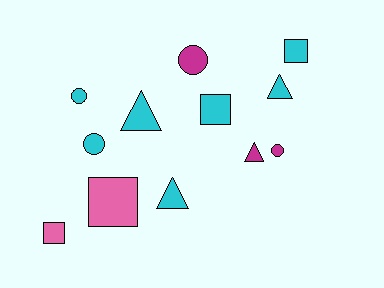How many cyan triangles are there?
There are 3 cyan triangles.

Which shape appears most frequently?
Triangle, with 4 objects.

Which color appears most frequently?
Cyan, with 7 objects.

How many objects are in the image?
There are 12 objects.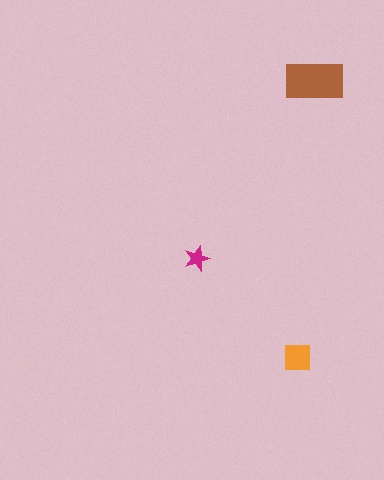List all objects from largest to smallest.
The brown rectangle, the orange square, the magenta star.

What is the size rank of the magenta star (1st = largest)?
3rd.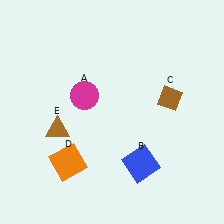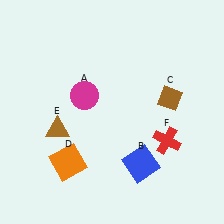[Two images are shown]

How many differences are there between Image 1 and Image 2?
There is 1 difference between the two images.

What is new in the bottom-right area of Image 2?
A red cross (F) was added in the bottom-right area of Image 2.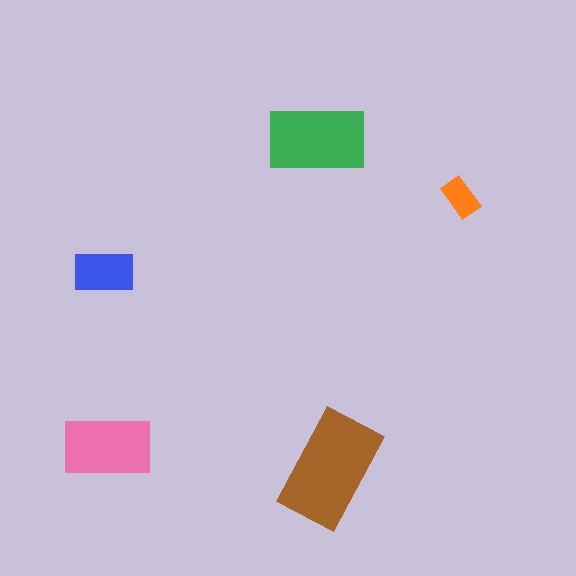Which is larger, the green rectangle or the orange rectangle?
The green one.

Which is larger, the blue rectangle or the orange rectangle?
The blue one.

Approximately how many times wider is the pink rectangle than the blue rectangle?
About 1.5 times wider.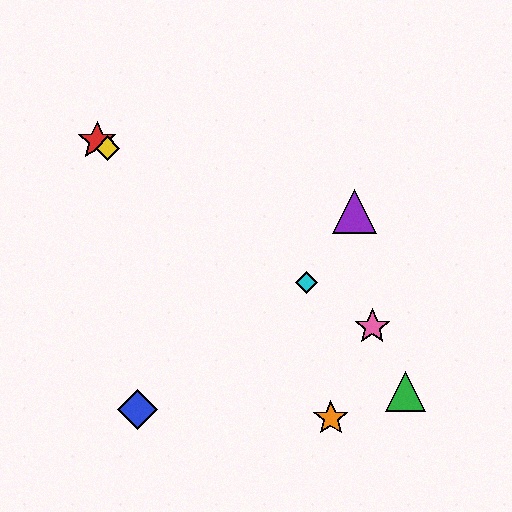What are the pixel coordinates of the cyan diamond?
The cyan diamond is at (307, 282).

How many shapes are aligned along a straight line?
4 shapes (the red star, the yellow diamond, the cyan diamond, the pink star) are aligned along a straight line.